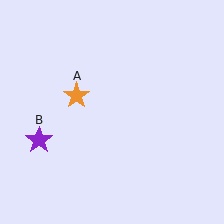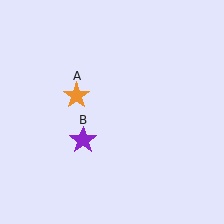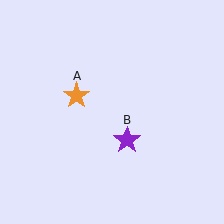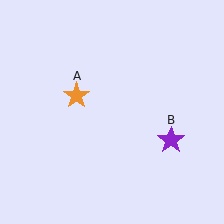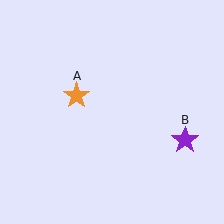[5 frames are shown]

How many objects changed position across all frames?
1 object changed position: purple star (object B).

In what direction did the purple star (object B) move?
The purple star (object B) moved right.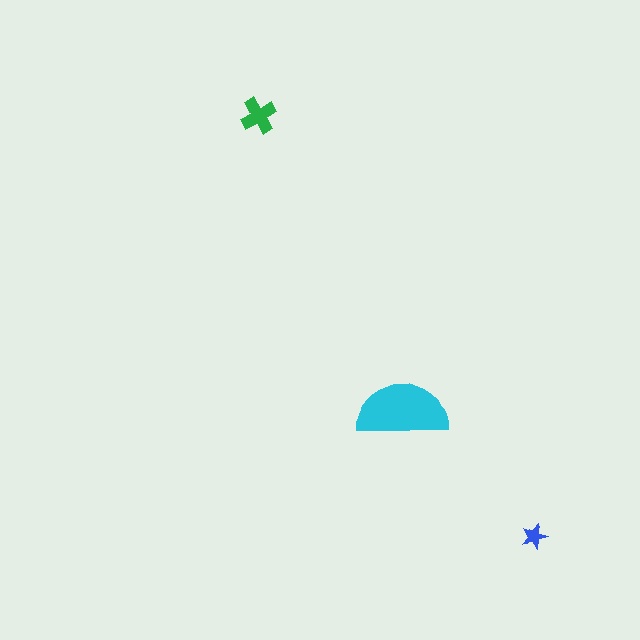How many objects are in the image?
There are 3 objects in the image.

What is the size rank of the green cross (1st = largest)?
2nd.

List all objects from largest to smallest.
The cyan semicircle, the green cross, the blue star.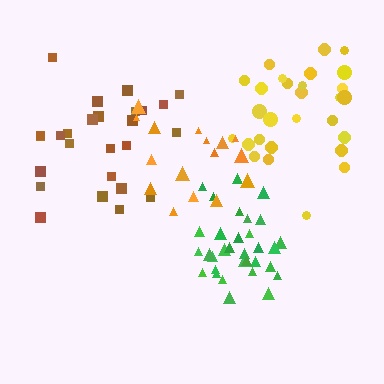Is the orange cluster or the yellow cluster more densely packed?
Orange.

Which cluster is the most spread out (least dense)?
Brown.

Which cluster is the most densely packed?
Green.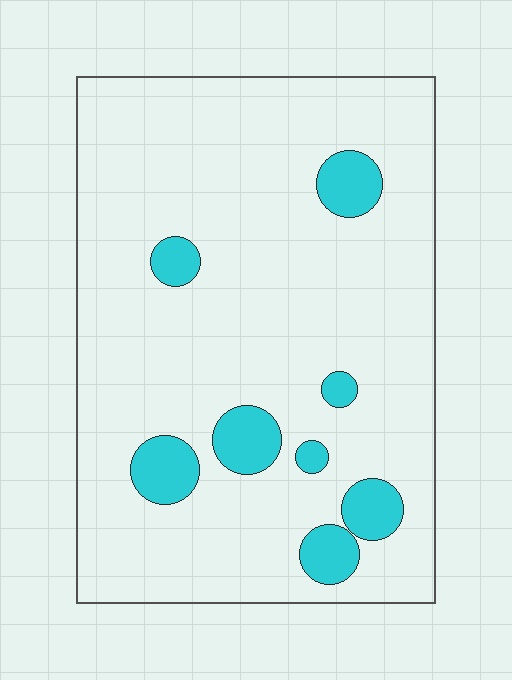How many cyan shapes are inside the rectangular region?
8.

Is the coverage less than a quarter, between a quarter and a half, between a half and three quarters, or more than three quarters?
Less than a quarter.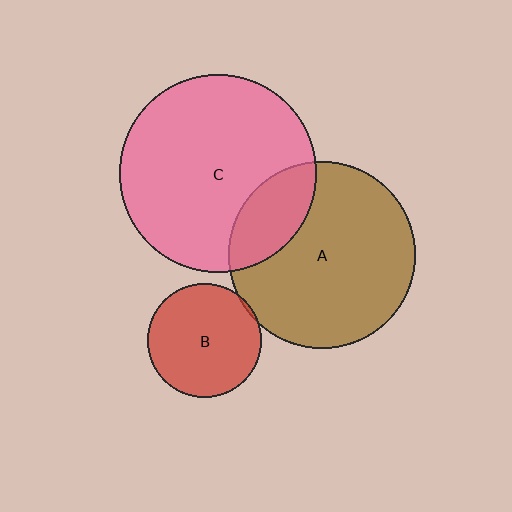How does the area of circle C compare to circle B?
Approximately 3.0 times.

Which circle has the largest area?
Circle C (pink).